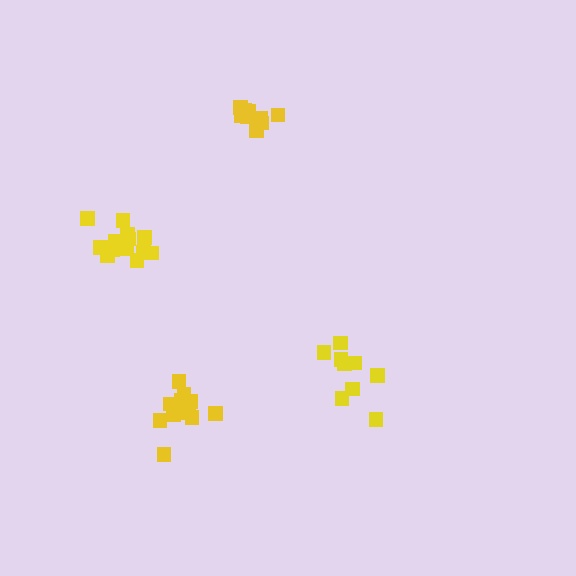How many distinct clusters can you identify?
There are 4 distinct clusters.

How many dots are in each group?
Group 1: 14 dots, Group 2: 9 dots, Group 3: 9 dots, Group 4: 13 dots (45 total).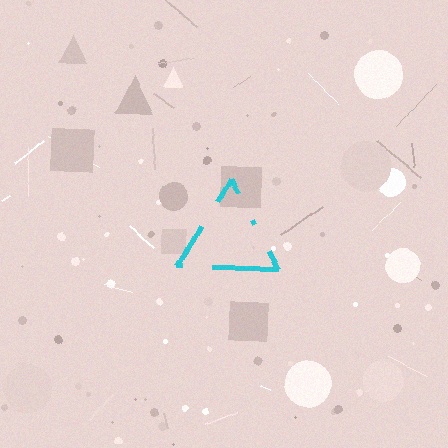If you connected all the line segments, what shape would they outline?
They would outline a triangle.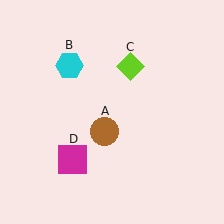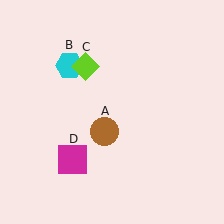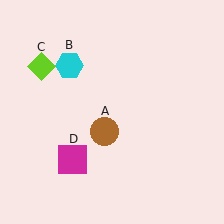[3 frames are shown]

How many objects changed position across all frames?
1 object changed position: lime diamond (object C).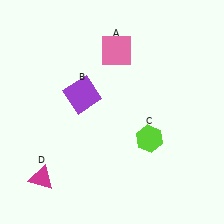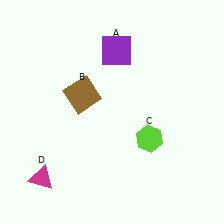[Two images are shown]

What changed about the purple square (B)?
In Image 1, B is purple. In Image 2, it changed to brown.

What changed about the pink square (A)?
In Image 1, A is pink. In Image 2, it changed to purple.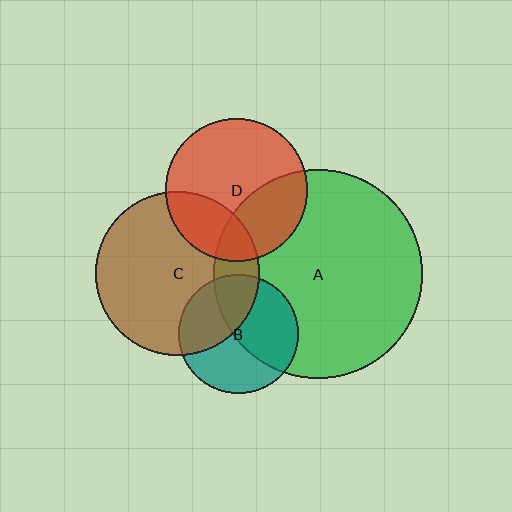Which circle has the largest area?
Circle A (green).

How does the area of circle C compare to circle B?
Approximately 1.9 times.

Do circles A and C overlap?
Yes.